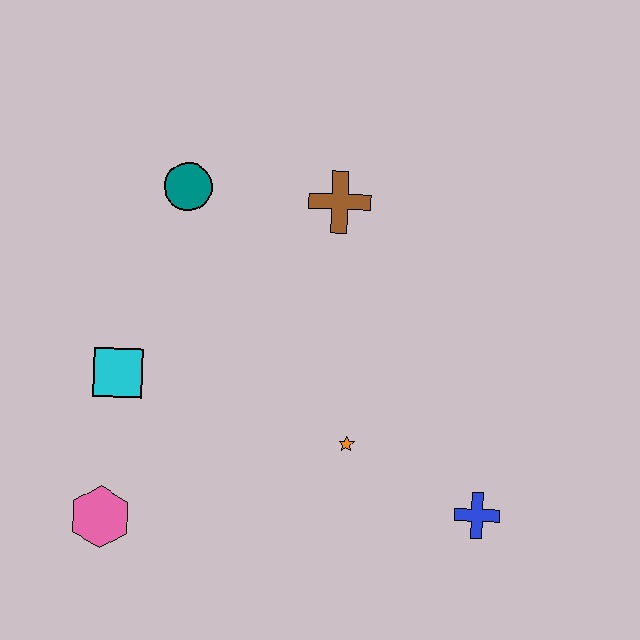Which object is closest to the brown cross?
The teal circle is closest to the brown cross.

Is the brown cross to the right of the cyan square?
Yes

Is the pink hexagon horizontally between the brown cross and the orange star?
No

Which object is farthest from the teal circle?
The blue cross is farthest from the teal circle.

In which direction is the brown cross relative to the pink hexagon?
The brown cross is above the pink hexagon.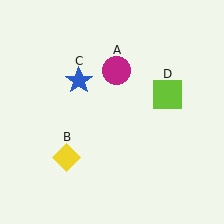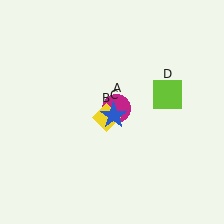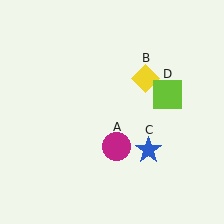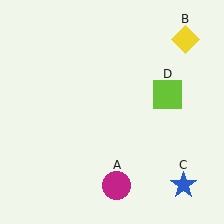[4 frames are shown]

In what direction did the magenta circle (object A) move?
The magenta circle (object A) moved down.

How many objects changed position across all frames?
3 objects changed position: magenta circle (object A), yellow diamond (object B), blue star (object C).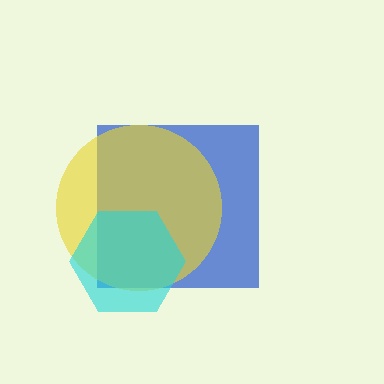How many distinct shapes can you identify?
There are 3 distinct shapes: a blue square, a yellow circle, a cyan hexagon.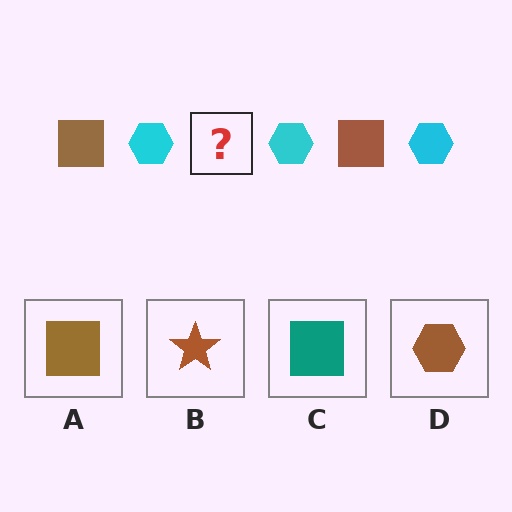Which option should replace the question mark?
Option A.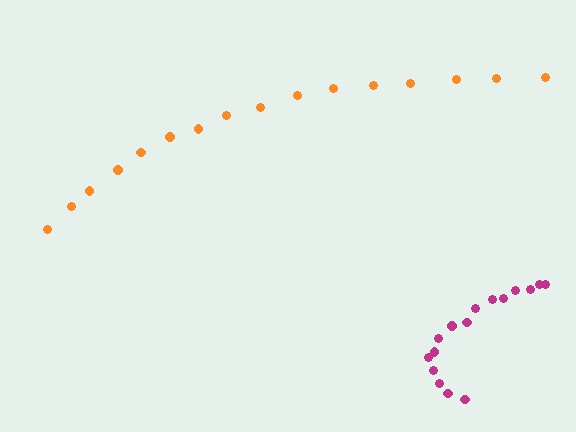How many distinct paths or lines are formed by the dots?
There are 2 distinct paths.